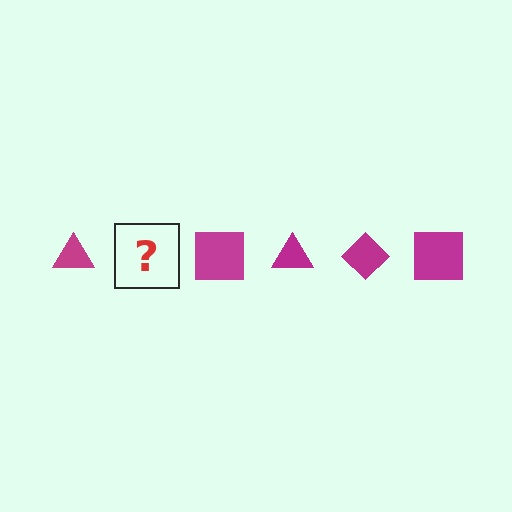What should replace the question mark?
The question mark should be replaced with a magenta diamond.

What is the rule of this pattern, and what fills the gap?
The rule is that the pattern cycles through triangle, diamond, square shapes in magenta. The gap should be filled with a magenta diamond.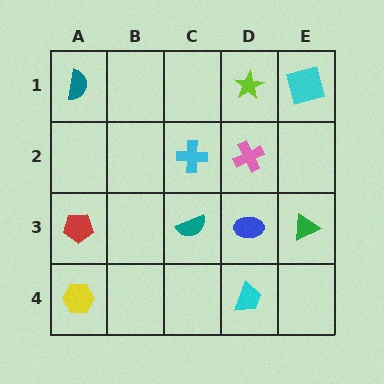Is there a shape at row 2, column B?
No, that cell is empty.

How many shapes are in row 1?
3 shapes.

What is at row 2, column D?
A pink cross.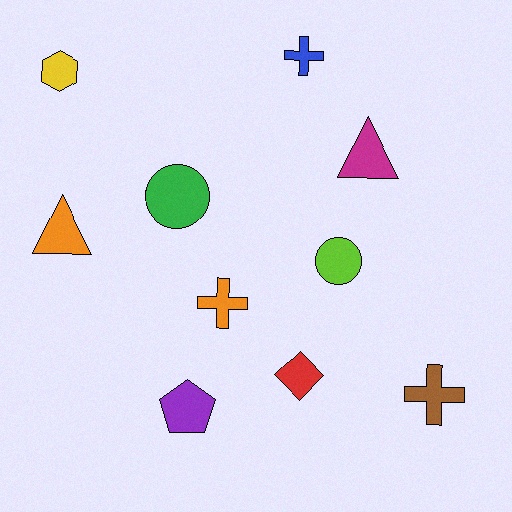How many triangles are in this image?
There are 2 triangles.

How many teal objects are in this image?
There are no teal objects.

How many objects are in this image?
There are 10 objects.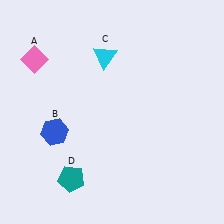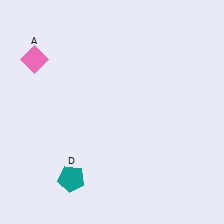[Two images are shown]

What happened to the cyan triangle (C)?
The cyan triangle (C) was removed in Image 2. It was in the top-left area of Image 1.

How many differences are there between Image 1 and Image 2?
There are 2 differences between the two images.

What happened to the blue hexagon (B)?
The blue hexagon (B) was removed in Image 2. It was in the bottom-left area of Image 1.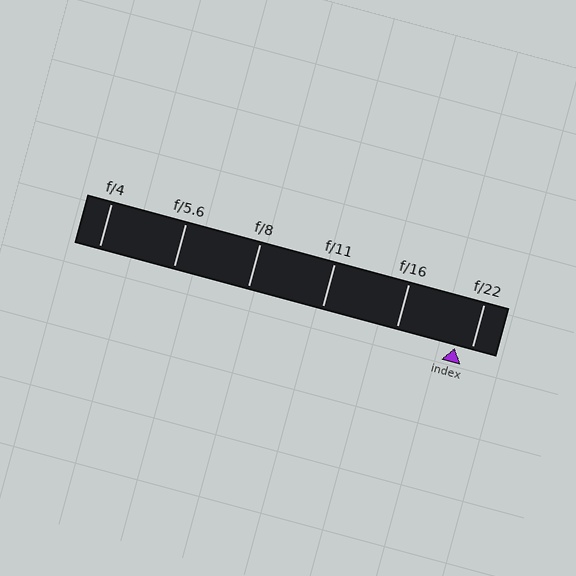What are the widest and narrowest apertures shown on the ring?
The widest aperture shown is f/4 and the narrowest is f/22.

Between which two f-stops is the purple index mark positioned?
The index mark is between f/16 and f/22.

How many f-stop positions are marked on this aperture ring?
There are 6 f-stop positions marked.